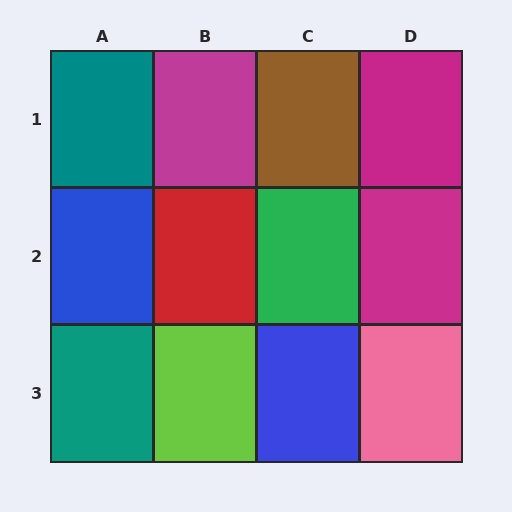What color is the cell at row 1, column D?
Magenta.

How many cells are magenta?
3 cells are magenta.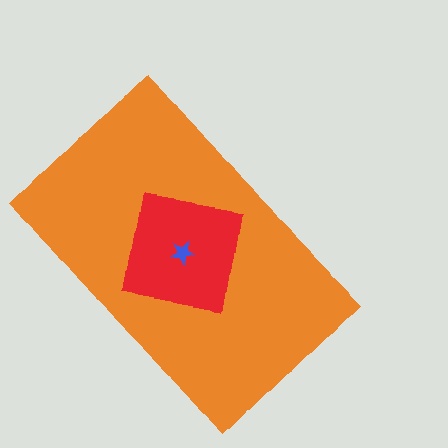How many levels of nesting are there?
3.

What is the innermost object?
The blue star.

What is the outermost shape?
The orange rectangle.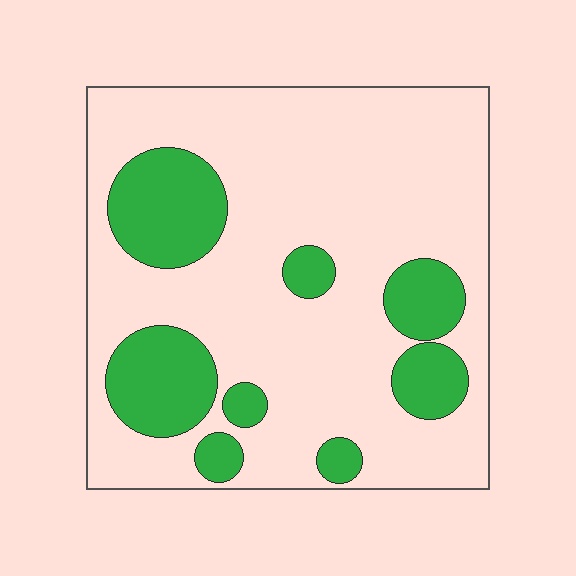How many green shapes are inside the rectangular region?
8.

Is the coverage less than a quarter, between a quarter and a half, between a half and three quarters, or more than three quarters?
Less than a quarter.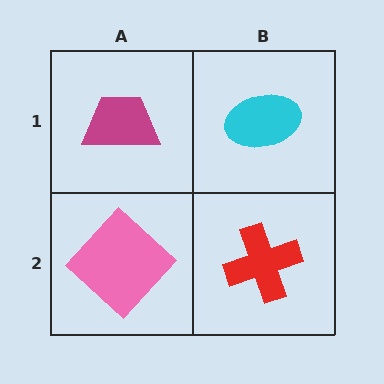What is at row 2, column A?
A pink diamond.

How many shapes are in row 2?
2 shapes.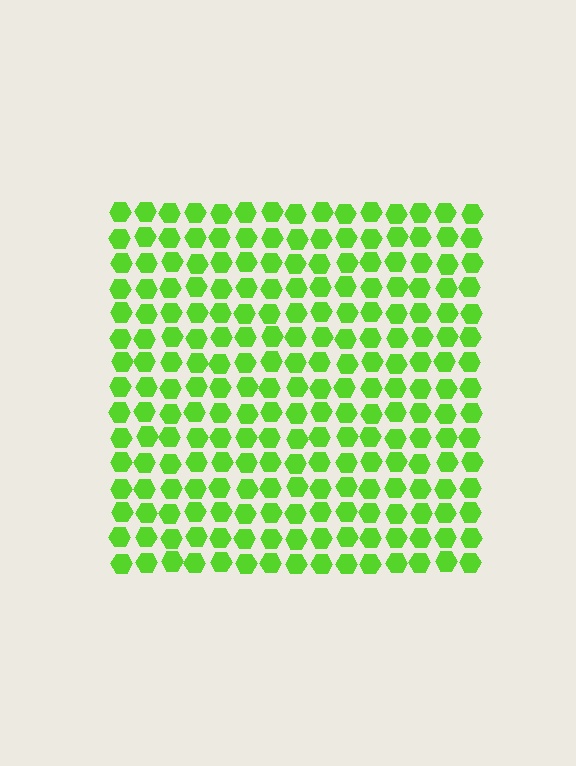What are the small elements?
The small elements are hexagons.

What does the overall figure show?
The overall figure shows a square.